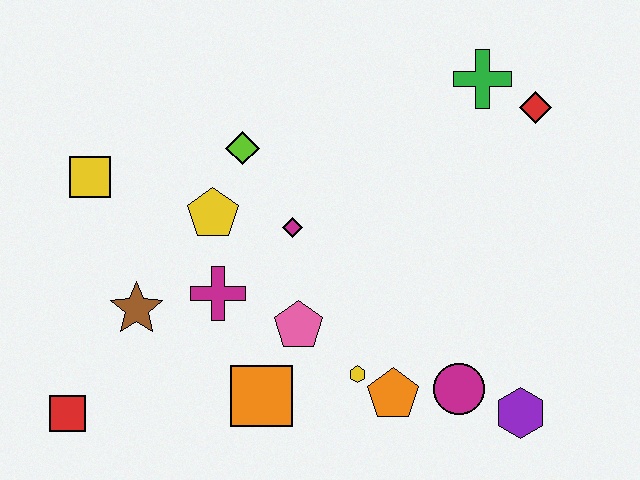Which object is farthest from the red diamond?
The red square is farthest from the red diamond.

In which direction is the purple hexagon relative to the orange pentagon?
The purple hexagon is to the right of the orange pentagon.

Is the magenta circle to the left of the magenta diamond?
No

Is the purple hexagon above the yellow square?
No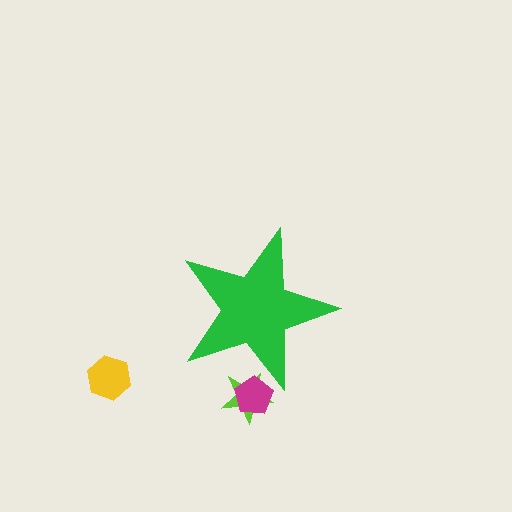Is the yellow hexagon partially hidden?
No, the yellow hexagon is fully visible.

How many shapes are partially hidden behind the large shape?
2 shapes are partially hidden.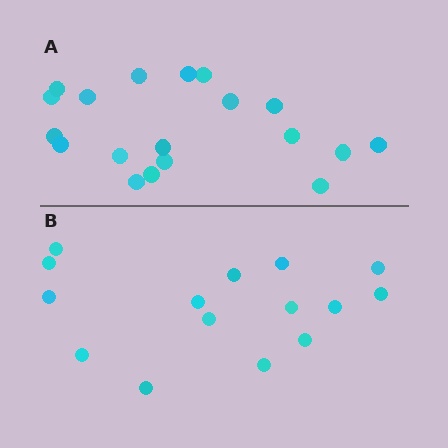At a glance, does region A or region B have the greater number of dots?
Region A (the top region) has more dots.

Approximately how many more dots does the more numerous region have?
Region A has about 4 more dots than region B.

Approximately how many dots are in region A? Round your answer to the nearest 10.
About 20 dots. (The exact count is 19, which rounds to 20.)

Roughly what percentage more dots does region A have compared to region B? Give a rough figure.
About 25% more.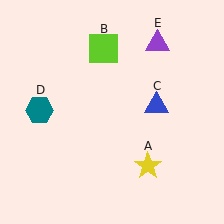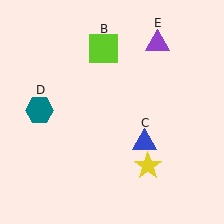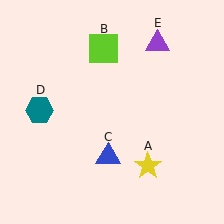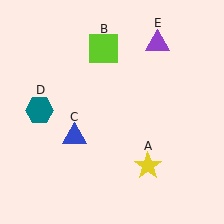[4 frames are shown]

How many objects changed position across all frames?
1 object changed position: blue triangle (object C).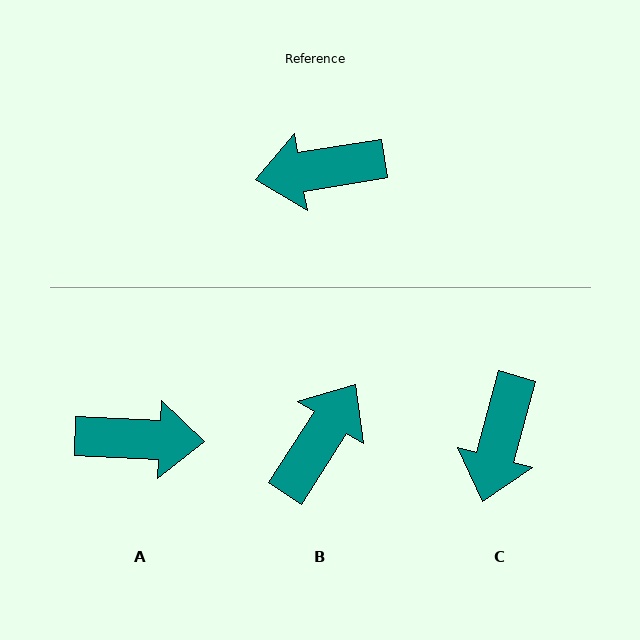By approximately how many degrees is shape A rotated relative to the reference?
Approximately 168 degrees counter-clockwise.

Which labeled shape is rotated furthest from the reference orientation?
A, about 168 degrees away.